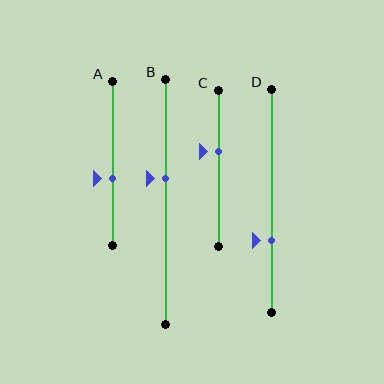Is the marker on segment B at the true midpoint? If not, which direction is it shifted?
No, the marker on segment B is shifted upward by about 10% of the segment length.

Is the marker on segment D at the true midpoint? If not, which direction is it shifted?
No, the marker on segment D is shifted downward by about 18% of the segment length.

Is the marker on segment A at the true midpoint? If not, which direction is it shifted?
No, the marker on segment A is shifted downward by about 9% of the segment length.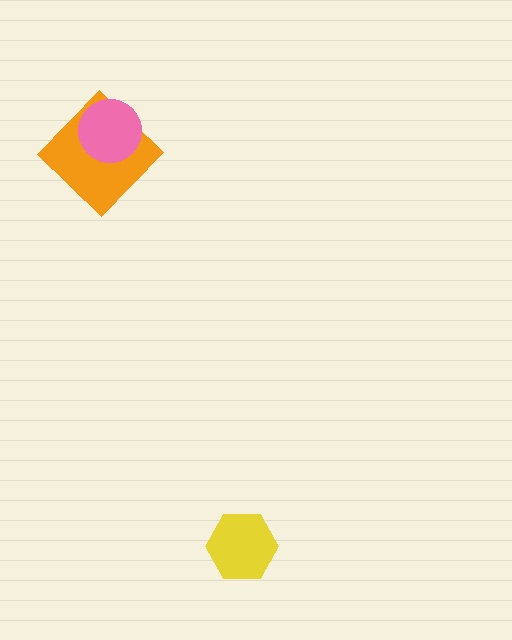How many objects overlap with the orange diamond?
1 object overlaps with the orange diamond.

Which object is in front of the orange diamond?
The pink circle is in front of the orange diamond.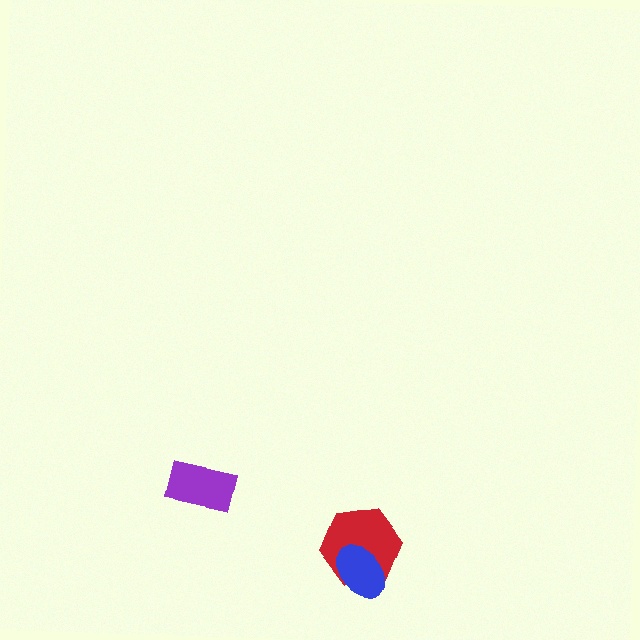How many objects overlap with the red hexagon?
1 object overlaps with the red hexagon.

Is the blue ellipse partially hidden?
No, no other shape covers it.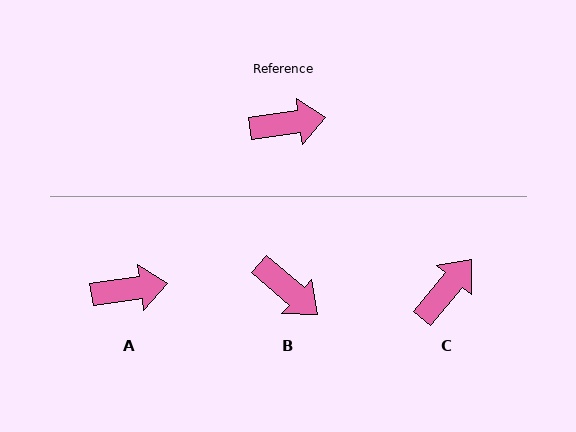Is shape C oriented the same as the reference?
No, it is off by about 42 degrees.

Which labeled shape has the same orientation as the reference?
A.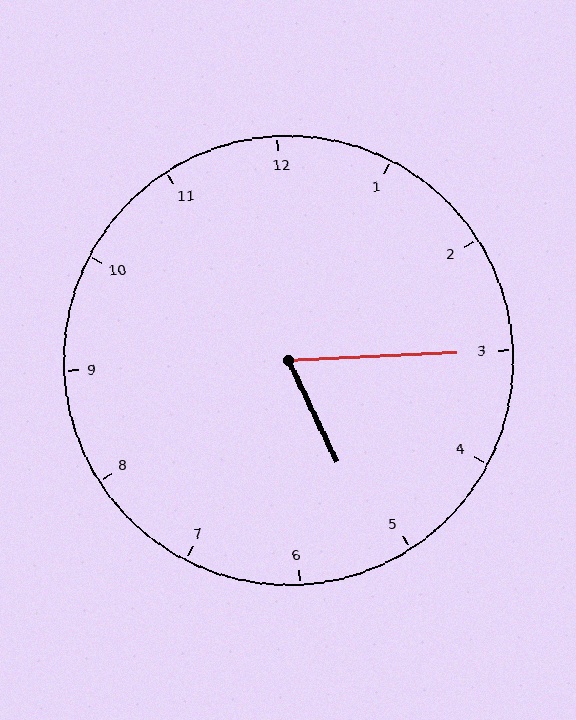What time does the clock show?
5:15.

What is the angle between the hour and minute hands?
Approximately 68 degrees.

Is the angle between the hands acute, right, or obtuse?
It is acute.